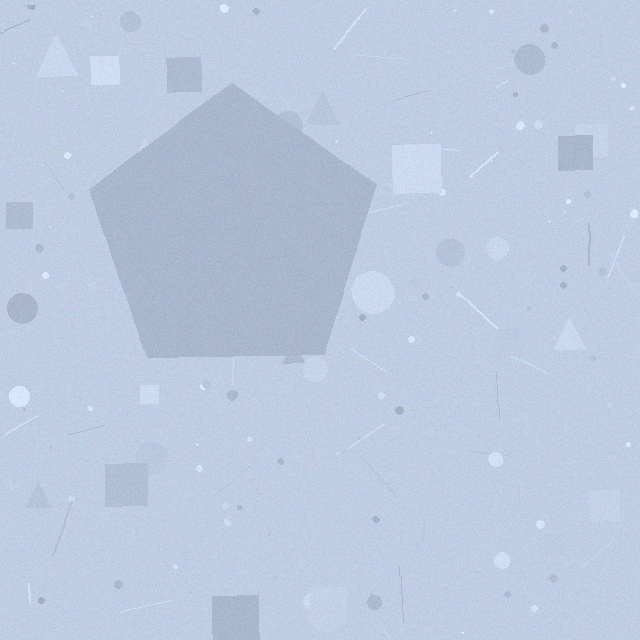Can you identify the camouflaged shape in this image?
The camouflaged shape is a pentagon.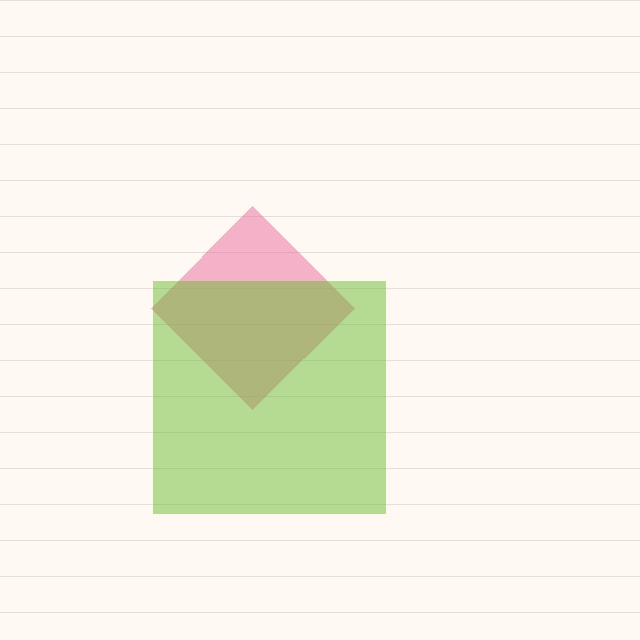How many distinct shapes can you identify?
There are 2 distinct shapes: a pink diamond, a lime square.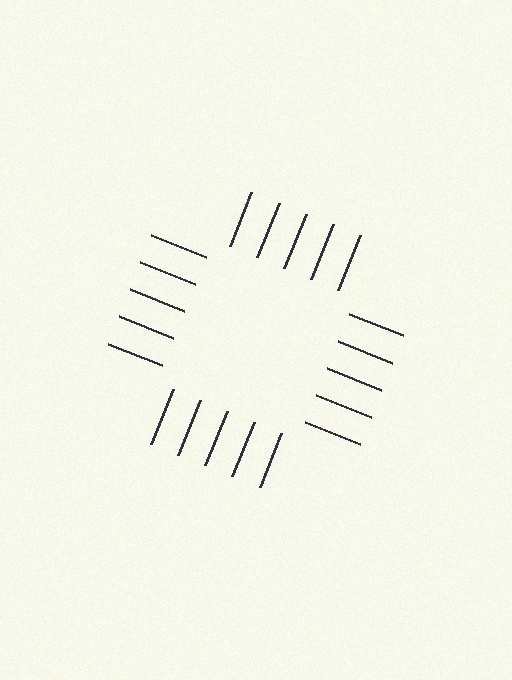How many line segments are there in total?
20 — 5 along each of the 4 edges.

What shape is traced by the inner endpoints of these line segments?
An illusory square — the line segments terminate on its edges but no continuous stroke is drawn.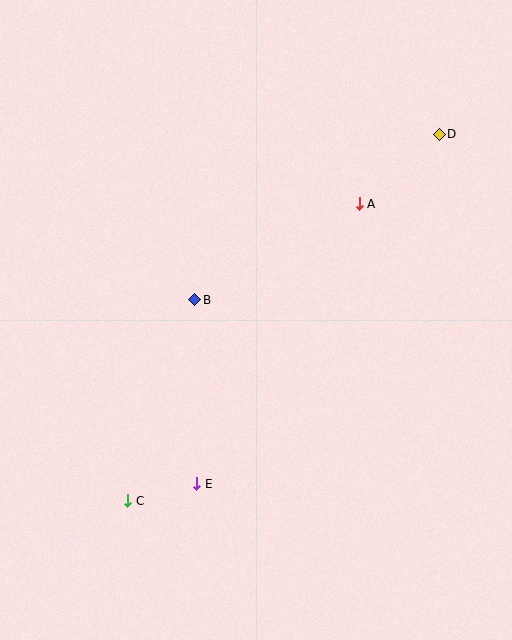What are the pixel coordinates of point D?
Point D is at (439, 134).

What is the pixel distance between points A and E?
The distance between A and E is 323 pixels.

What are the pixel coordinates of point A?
Point A is at (359, 204).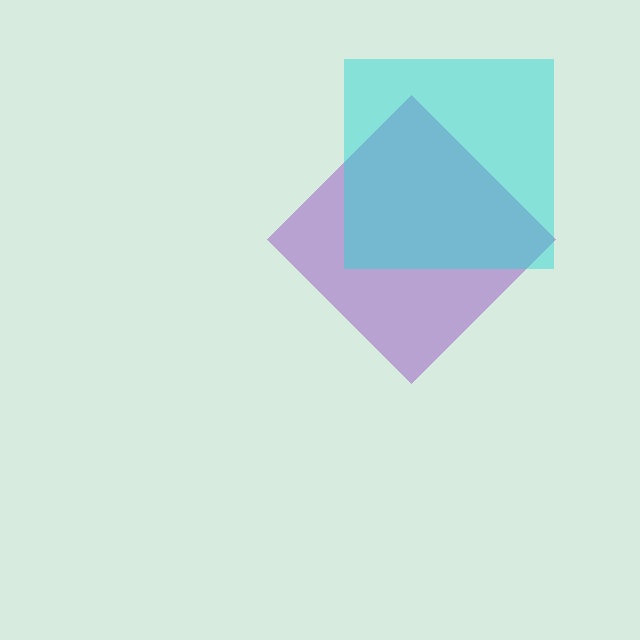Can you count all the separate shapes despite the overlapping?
Yes, there are 2 separate shapes.